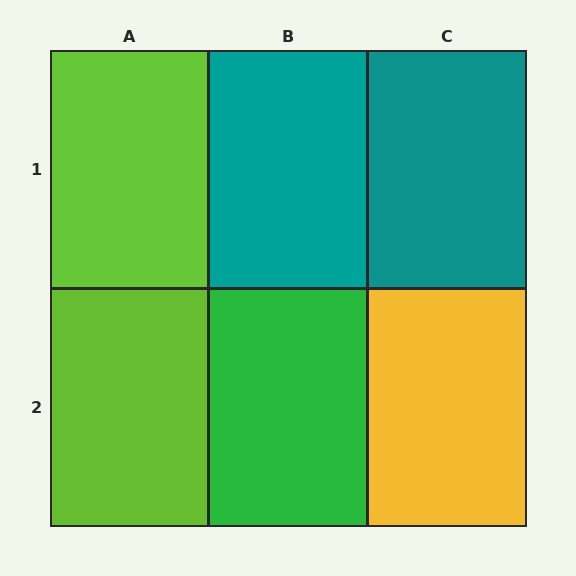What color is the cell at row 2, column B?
Green.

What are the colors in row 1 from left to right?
Lime, teal, teal.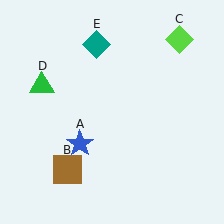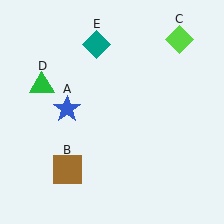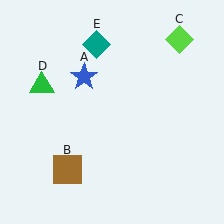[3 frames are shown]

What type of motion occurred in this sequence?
The blue star (object A) rotated clockwise around the center of the scene.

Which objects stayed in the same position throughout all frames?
Brown square (object B) and lime diamond (object C) and green triangle (object D) and teal diamond (object E) remained stationary.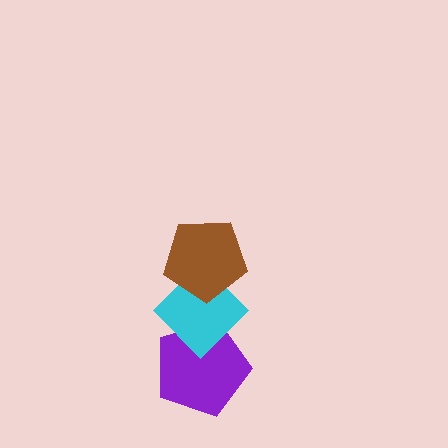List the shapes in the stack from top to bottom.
From top to bottom: the brown pentagon, the cyan diamond, the purple pentagon.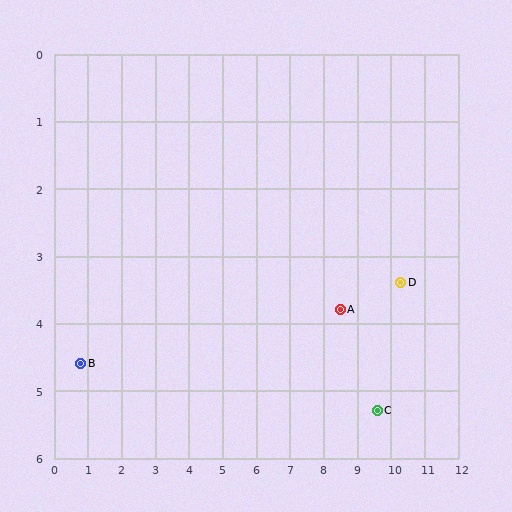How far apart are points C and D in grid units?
Points C and D are about 2.0 grid units apart.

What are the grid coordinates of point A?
Point A is at approximately (8.5, 3.8).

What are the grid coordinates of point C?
Point C is at approximately (9.6, 5.3).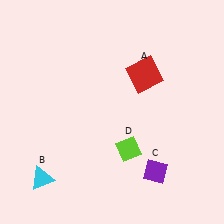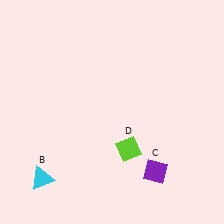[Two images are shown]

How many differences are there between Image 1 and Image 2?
There is 1 difference between the two images.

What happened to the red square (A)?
The red square (A) was removed in Image 2. It was in the top-right area of Image 1.